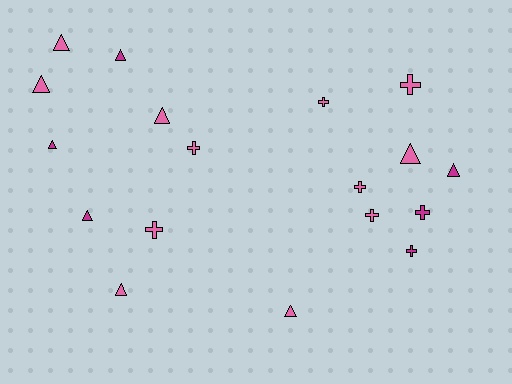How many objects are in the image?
There are 18 objects.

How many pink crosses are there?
There are 6 pink crosses.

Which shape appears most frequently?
Triangle, with 10 objects.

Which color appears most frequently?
Pink, with 12 objects.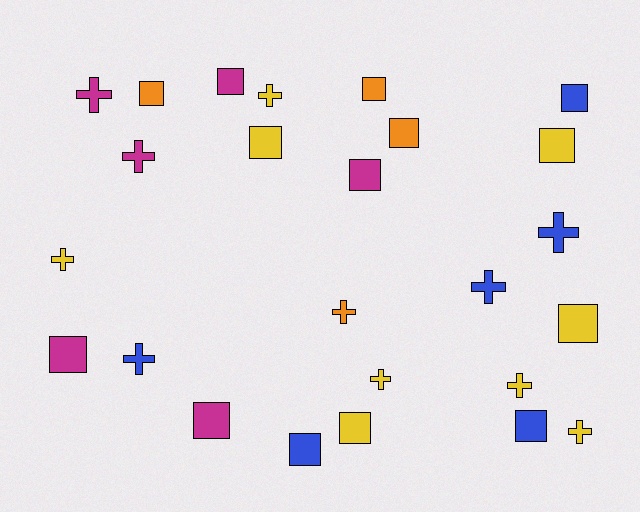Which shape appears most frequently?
Square, with 14 objects.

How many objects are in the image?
There are 25 objects.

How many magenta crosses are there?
There are 2 magenta crosses.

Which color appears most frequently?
Yellow, with 9 objects.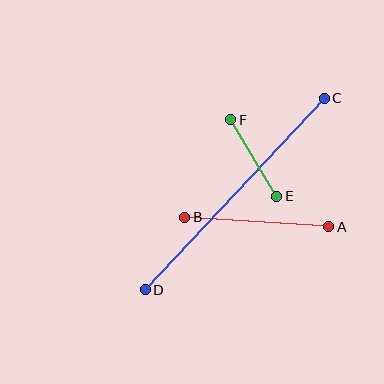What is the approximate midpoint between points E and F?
The midpoint is at approximately (254, 158) pixels.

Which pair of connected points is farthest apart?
Points C and D are farthest apart.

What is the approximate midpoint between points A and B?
The midpoint is at approximately (257, 222) pixels.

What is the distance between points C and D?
The distance is approximately 262 pixels.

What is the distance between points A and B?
The distance is approximately 145 pixels.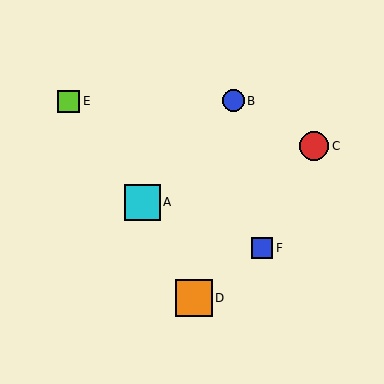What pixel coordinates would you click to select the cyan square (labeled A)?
Click at (142, 202) to select the cyan square A.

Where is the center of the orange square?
The center of the orange square is at (194, 298).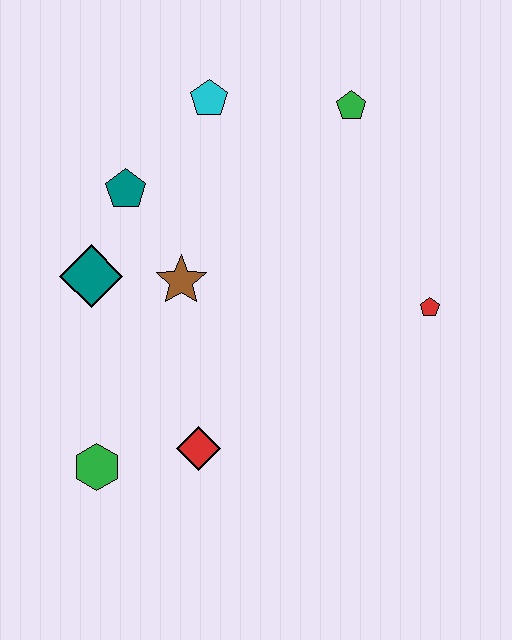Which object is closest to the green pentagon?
The cyan pentagon is closest to the green pentagon.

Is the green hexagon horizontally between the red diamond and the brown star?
No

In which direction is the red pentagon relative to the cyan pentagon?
The red pentagon is to the right of the cyan pentagon.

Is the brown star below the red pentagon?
No